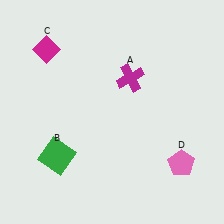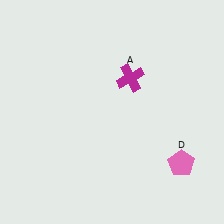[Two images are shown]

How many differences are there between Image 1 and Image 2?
There are 2 differences between the two images.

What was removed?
The magenta diamond (C), the green square (B) were removed in Image 2.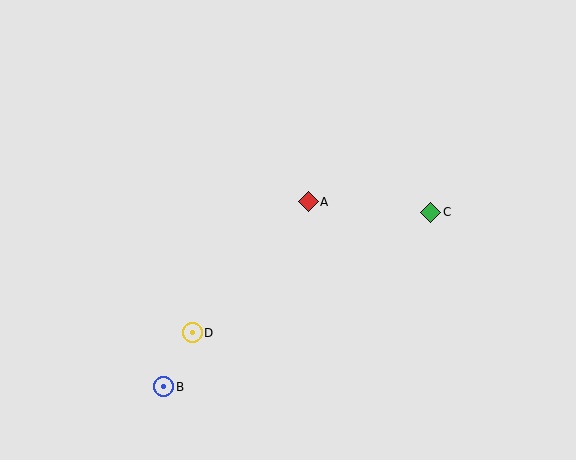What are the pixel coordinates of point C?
Point C is at (431, 212).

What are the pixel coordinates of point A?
Point A is at (308, 202).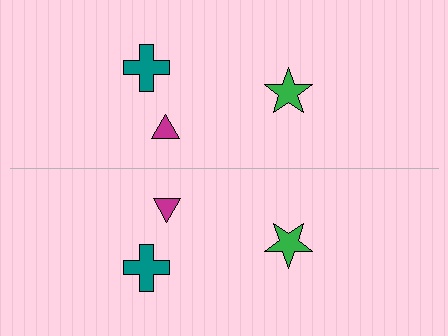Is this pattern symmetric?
Yes, this pattern has bilateral (reflection) symmetry.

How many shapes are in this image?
There are 6 shapes in this image.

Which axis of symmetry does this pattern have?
The pattern has a horizontal axis of symmetry running through the center of the image.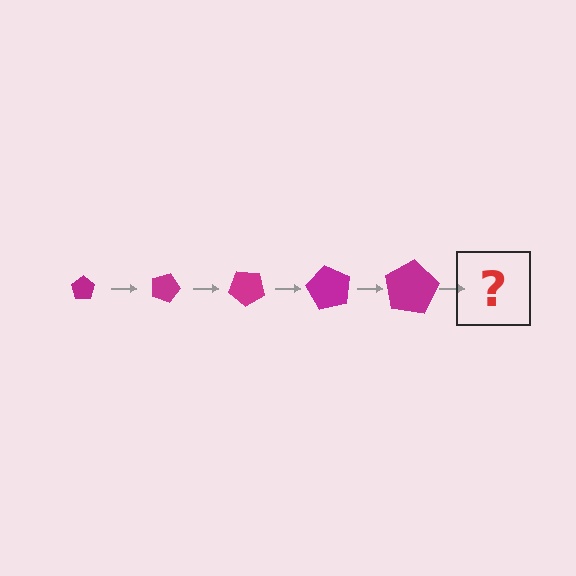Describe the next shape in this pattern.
It should be a pentagon, larger than the previous one and rotated 100 degrees from the start.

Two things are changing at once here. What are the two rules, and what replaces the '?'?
The two rules are that the pentagon grows larger each step and it rotates 20 degrees each step. The '?' should be a pentagon, larger than the previous one and rotated 100 degrees from the start.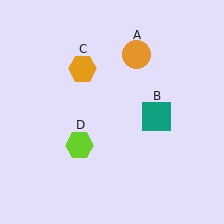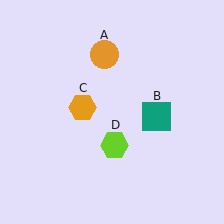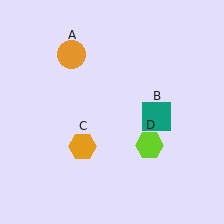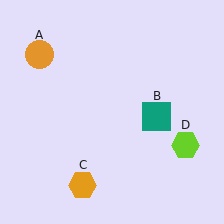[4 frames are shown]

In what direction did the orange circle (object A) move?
The orange circle (object A) moved left.